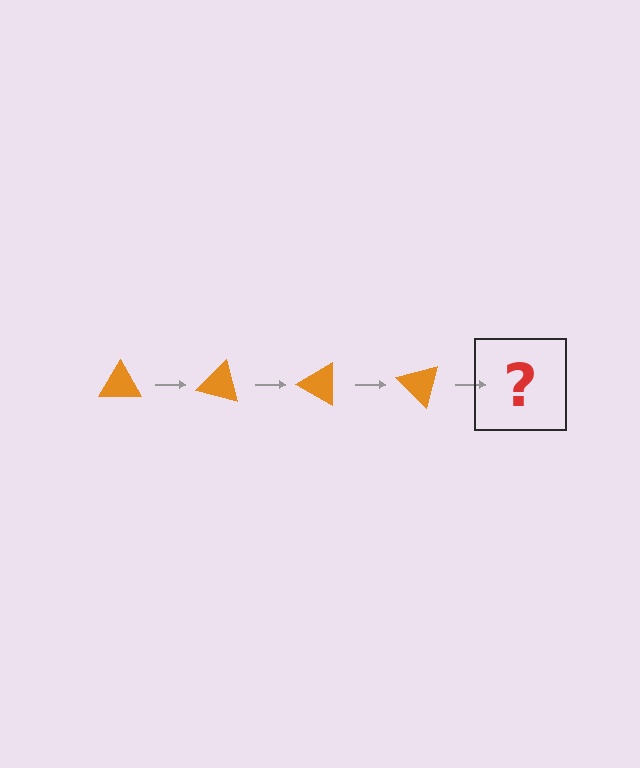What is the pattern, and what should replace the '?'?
The pattern is that the triangle rotates 15 degrees each step. The '?' should be an orange triangle rotated 60 degrees.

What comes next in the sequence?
The next element should be an orange triangle rotated 60 degrees.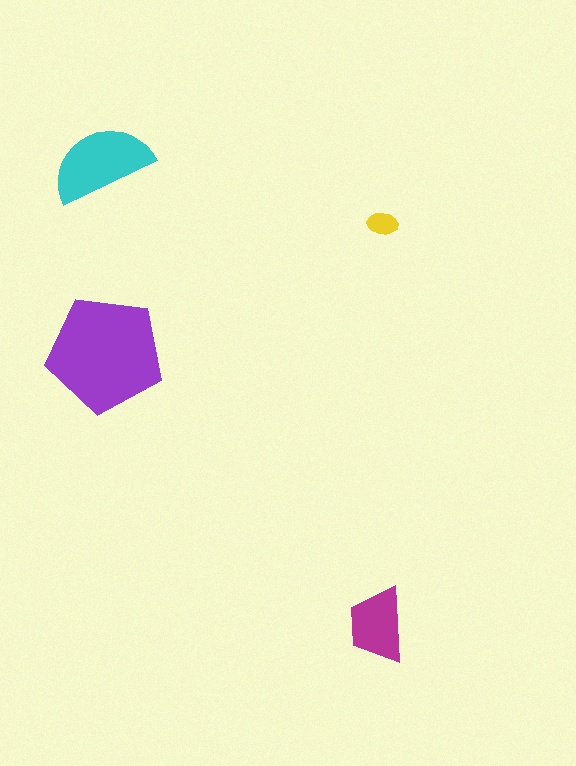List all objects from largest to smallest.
The purple pentagon, the cyan semicircle, the magenta trapezoid, the yellow ellipse.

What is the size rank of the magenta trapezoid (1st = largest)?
3rd.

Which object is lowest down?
The magenta trapezoid is bottommost.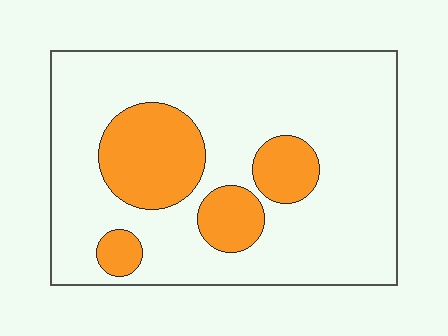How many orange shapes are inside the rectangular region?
4.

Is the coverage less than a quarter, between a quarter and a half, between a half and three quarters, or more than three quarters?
Less than a quarter.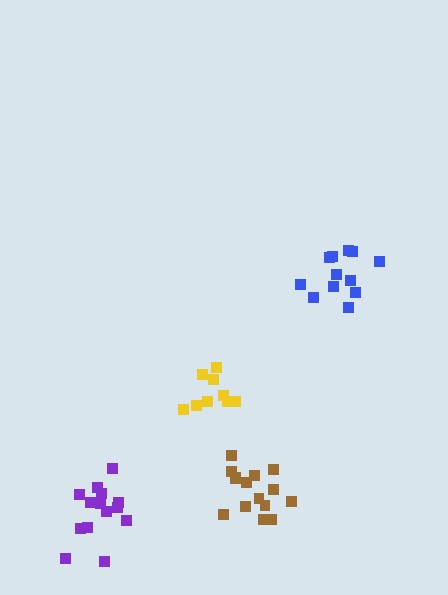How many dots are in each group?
Group 1: 9 dots, Group 2: 14 dots, Group 3: 15 dots, Group 4: 12 dots (50 total).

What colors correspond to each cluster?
The clusters are colored: yellow, purple, brown, blue.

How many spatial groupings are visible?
There are 4 spatial groupings.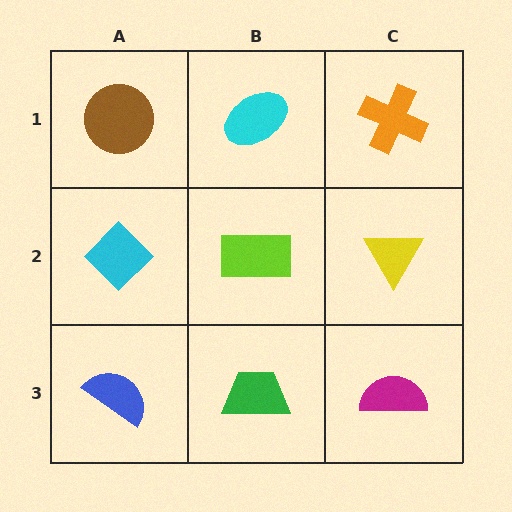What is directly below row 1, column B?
A lime rectangle.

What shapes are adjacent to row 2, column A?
A brown circle (row 1, column A), a blue semicircle (row 3, column A), a lime rectangle (row 2, column B).